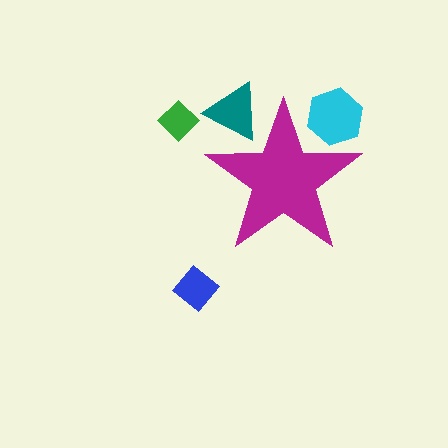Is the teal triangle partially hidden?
Yes, the teal triangle is partially hidden behind the magenta star.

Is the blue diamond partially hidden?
No, the blue diamond is fully visible.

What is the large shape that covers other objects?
A magenta star.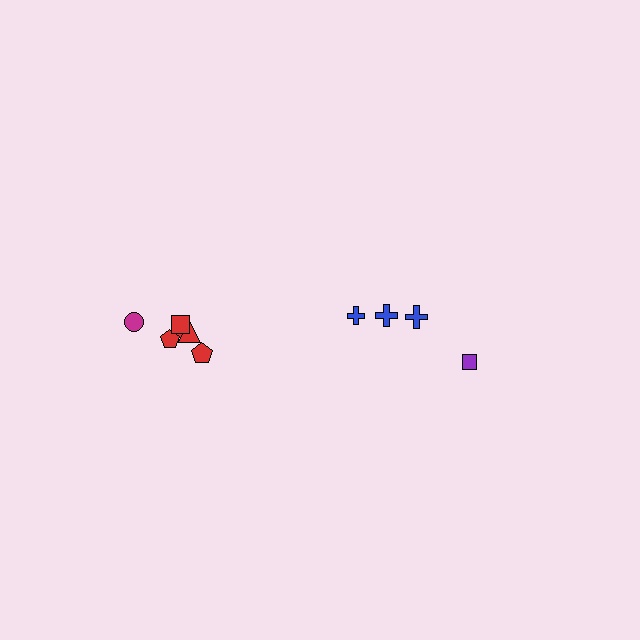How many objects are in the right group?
There are 4 objects.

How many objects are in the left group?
There are 6 objects.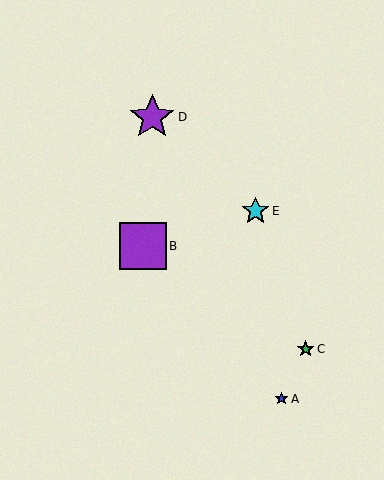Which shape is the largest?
The purple square (labeled B) is the largest.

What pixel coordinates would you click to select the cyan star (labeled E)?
Click at (256, 211) to select the cyan star E.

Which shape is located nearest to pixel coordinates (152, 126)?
The purple star (labeled D) at (152, 117) is nearest to that location.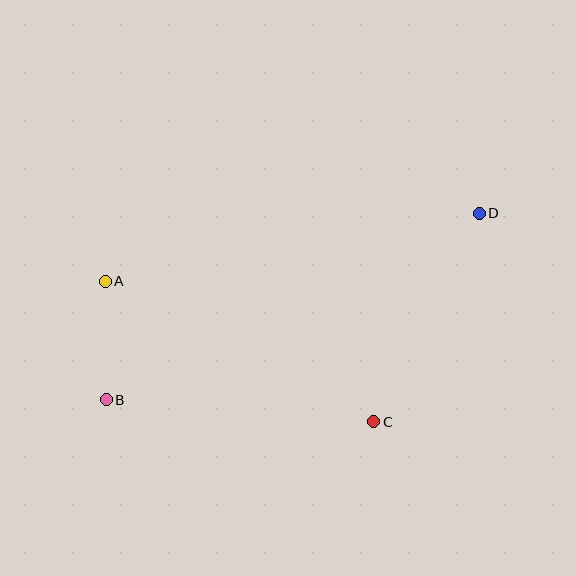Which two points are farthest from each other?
Points B and D are farthest from each other.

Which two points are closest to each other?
Points A and B are closest to each other.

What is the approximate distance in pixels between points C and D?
The distance between C and D is approximately 233 pixels.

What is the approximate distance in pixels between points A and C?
The distance between A and C is approximately 303 pixels.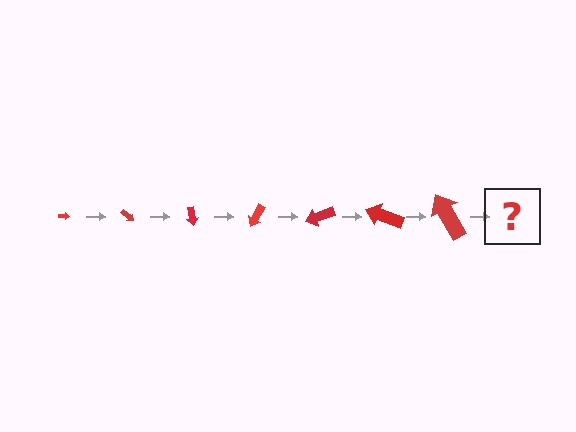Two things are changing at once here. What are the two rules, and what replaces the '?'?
The two rules are that the arrow grows larger each step and it rotates 40 degrees each step. The '?' should be an arrow, larger than the previous one and rotated 280 degrees from the start.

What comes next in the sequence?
The next element should be an arrow, larger than the previous one and rotated 280 degrees from the start.